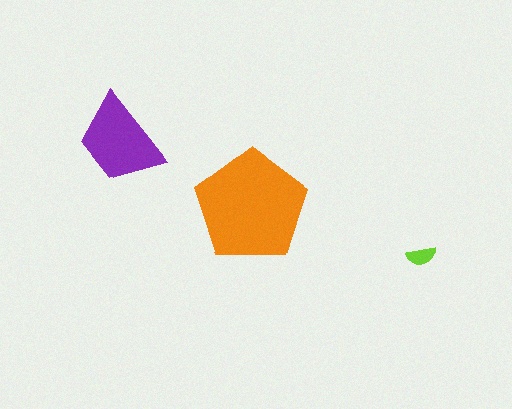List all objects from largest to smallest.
The orange pentagon, the purple trapezoid, the lime semicircle.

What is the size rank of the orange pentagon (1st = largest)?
1st.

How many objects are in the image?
There are 3 objects in the image.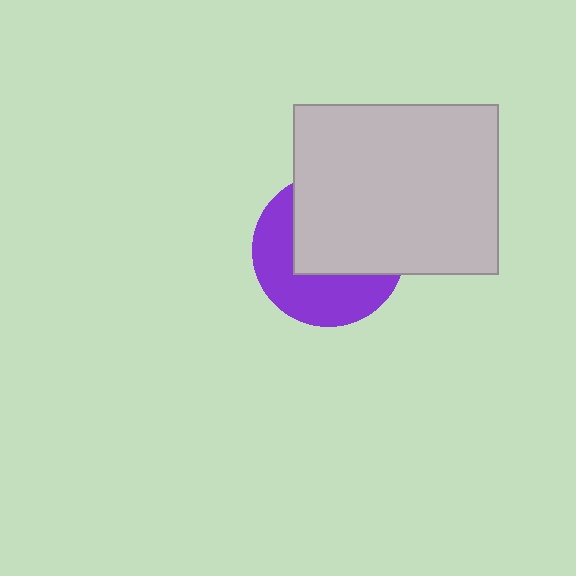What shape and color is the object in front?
The object in front is a light gray rectangle.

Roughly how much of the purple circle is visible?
About half of it is visible (roughly 46%).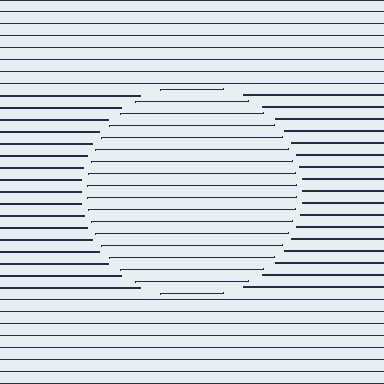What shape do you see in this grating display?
An illusory circle. The interior of the shape contains the same grating, shifted by half a period — the contour is defined by the phase discontinuity where line-ends from the inner and outer gratings abut.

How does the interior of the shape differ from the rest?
The interior of the shape contains the same grating, shifted by half a period — the contour is defined by the phase discontinuity where line-ends from the inner and outer gratings abut.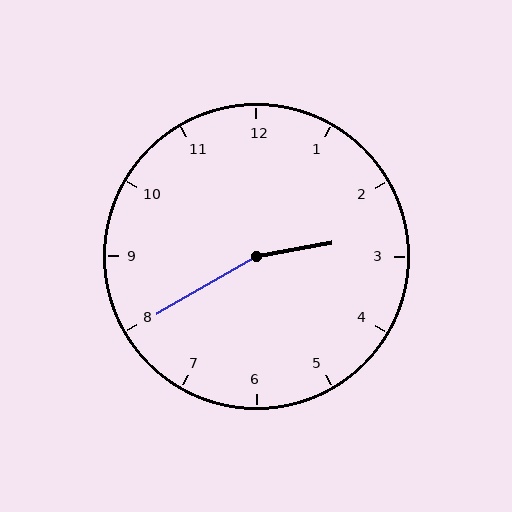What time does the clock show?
2:40.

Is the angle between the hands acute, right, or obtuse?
It is obtuse.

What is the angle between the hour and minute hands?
Approximately 160 degrees.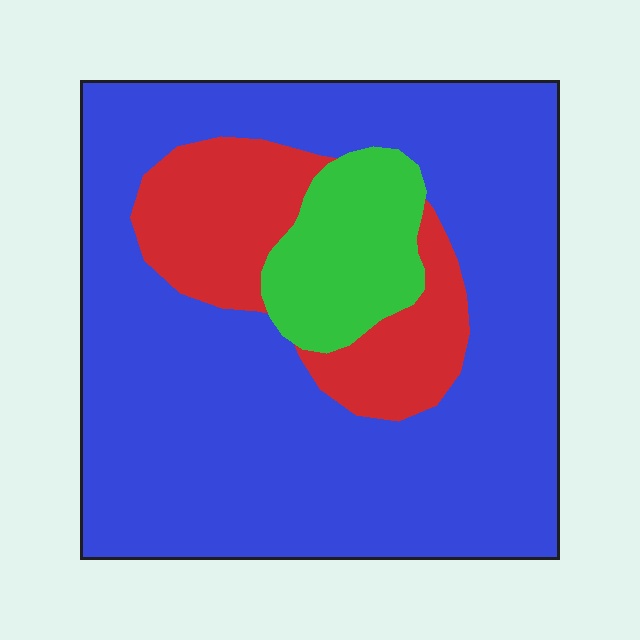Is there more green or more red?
Red.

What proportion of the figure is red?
Red covers roughly 15% of the figure.